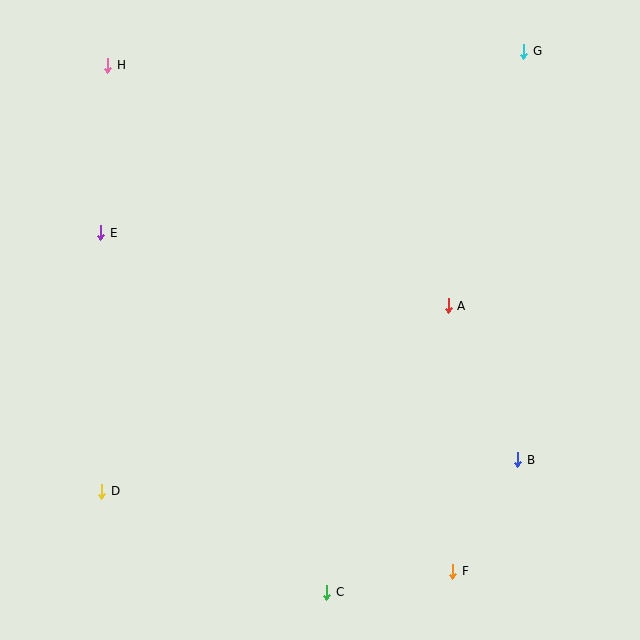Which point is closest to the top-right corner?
Point G is closest to the top-right corner.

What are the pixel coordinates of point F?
Point F is at (453, 571).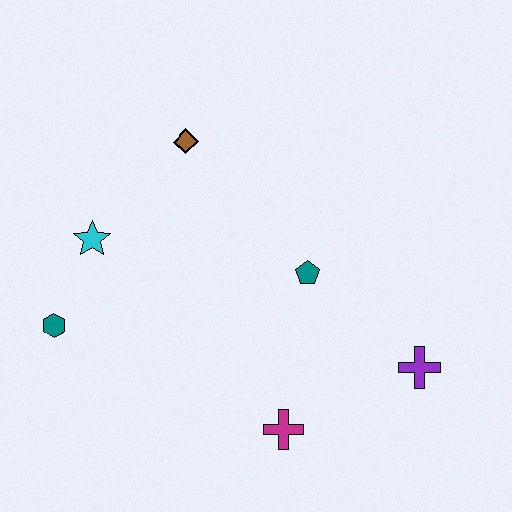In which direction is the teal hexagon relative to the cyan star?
The teal hexagon is below the cyan star.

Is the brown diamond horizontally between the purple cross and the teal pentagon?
No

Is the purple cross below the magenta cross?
No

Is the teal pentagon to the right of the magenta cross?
Yes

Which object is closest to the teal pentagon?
The purple cross is closest to the teal pentagon.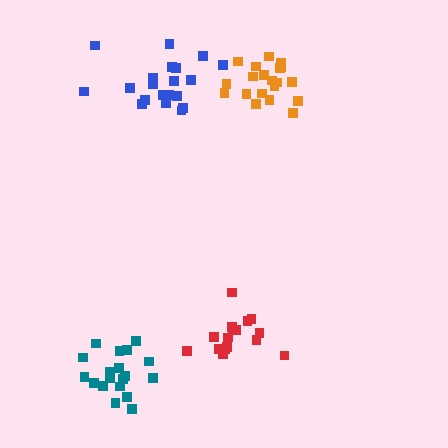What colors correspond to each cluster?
The clusters are colored: red, orange, blue, teal.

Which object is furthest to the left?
The teal cluster is leftmost.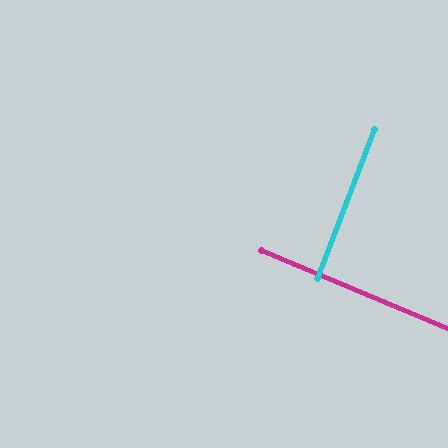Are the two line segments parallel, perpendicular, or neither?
Perpendicular — they meet at approximately 88°.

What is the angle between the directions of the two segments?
Approximately 88 degrees.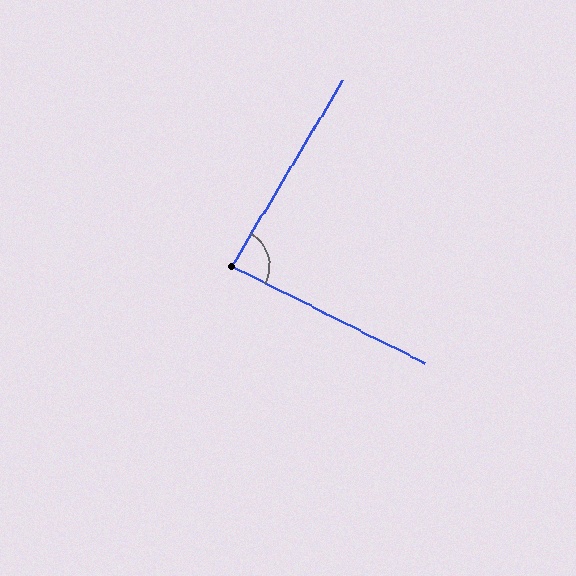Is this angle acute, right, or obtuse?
It is approximately a right angle.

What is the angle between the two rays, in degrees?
Approximately 86 degrees.